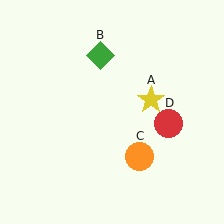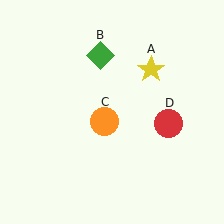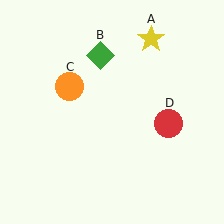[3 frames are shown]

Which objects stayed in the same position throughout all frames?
Green diamond (object B) and red circle (object D) remained stationary.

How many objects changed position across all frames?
2 objects changed position: yellow star (object A), orange circle (object C).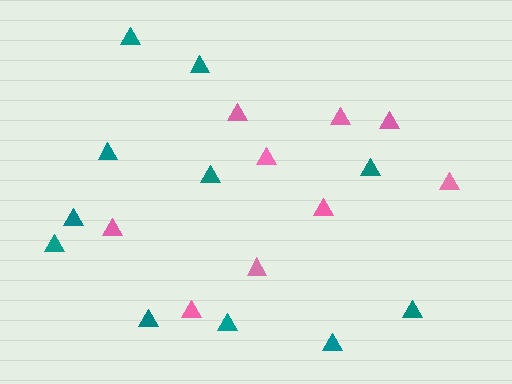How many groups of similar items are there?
There are 2 groups: one group of pink triangles (9) and one group of teal triangles (11).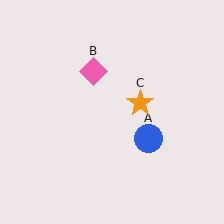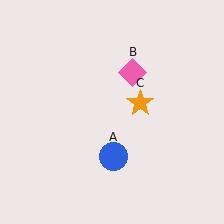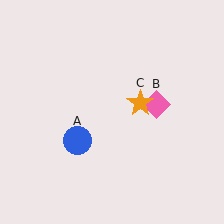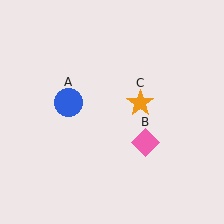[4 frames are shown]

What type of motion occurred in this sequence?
The blue circle (object A), pink diamond (object B) rotated clockwise around the center of the scene.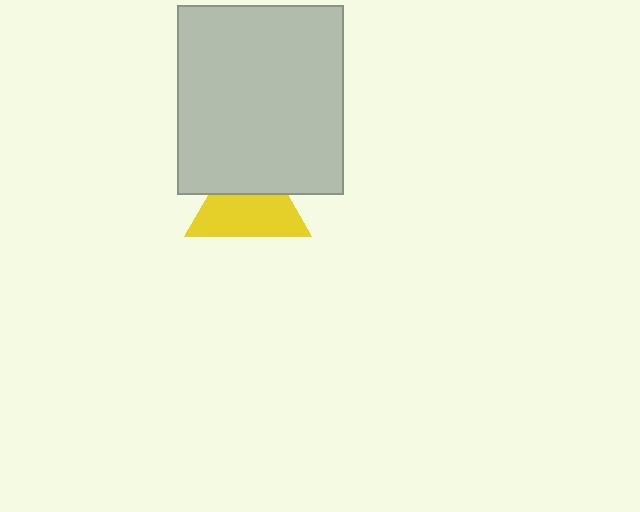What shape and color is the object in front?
The object in front is a light gray rectangle.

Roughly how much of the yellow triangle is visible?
About half of it is visible (roughly 61%).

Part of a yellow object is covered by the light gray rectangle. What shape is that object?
It is a triangle.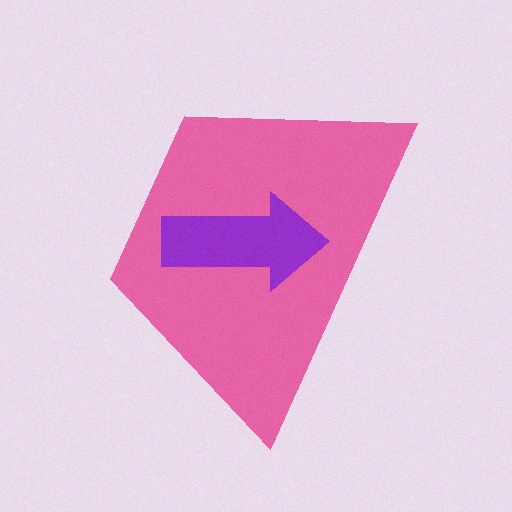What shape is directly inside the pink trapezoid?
The purple arrow.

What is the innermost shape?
The purple arrow.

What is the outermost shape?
The pink trapezoid.